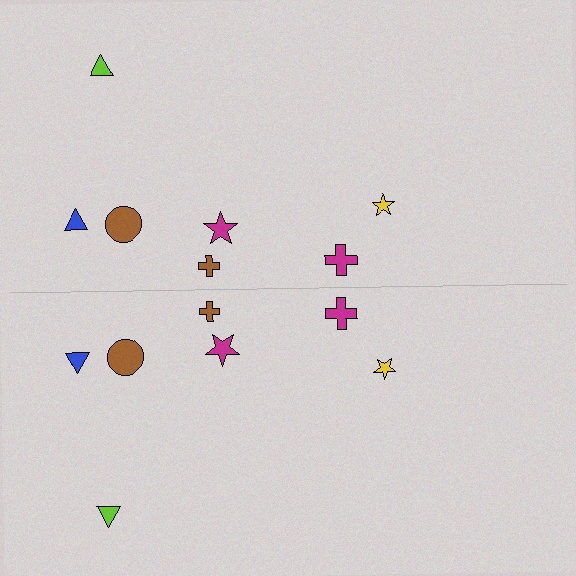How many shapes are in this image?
There are 14 shapes in this image.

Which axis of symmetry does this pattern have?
The pattern has a horizontal axis of symmetry running through the center of the image.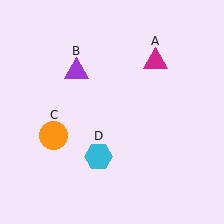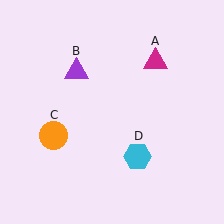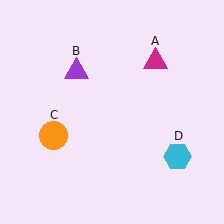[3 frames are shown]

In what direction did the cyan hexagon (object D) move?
The cyan hexagon (object D) moved right.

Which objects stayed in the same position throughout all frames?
Magenta triangle (object A) and purple triangle (object B) and orange circle (object C) remained stationary.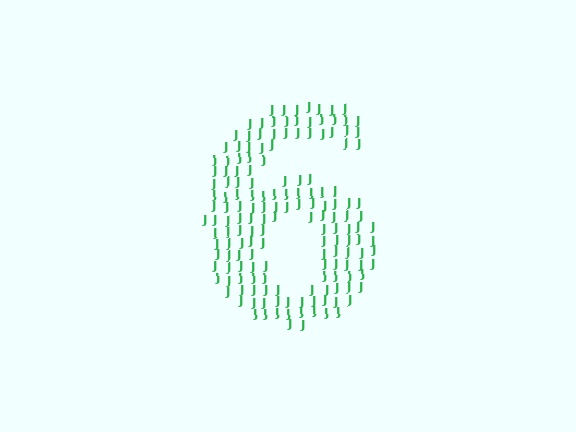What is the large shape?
The large shape is the digit 6.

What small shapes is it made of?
It is made of small letter J's.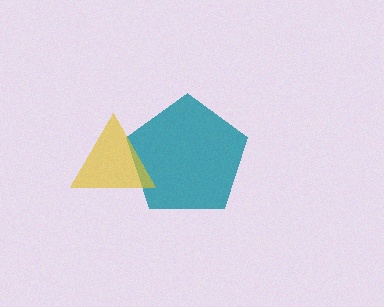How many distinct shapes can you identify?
There are 2 distinct shapes: a teal pentagon, a yellow triangle.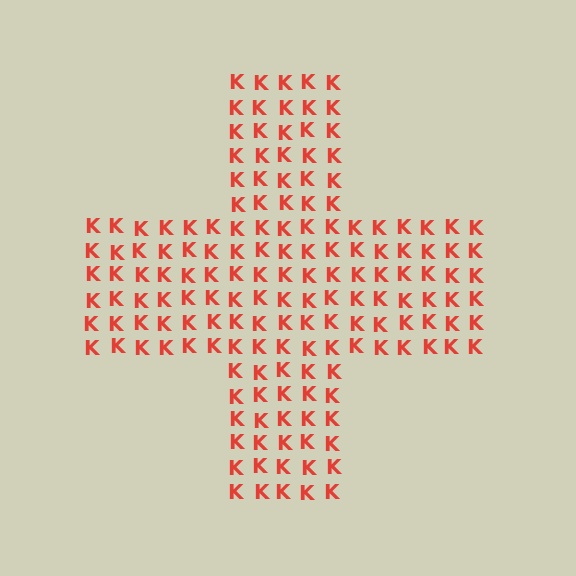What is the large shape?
The large shape is a cross.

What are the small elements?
The small elements are letter K's.